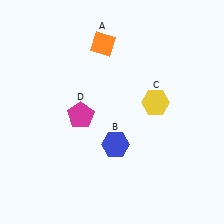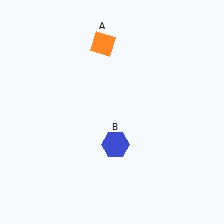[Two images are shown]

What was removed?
The yellow hexagon (C), the magenta pentagon (D) were removed in Image 2.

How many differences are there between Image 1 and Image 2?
There are 2 differences between the two images.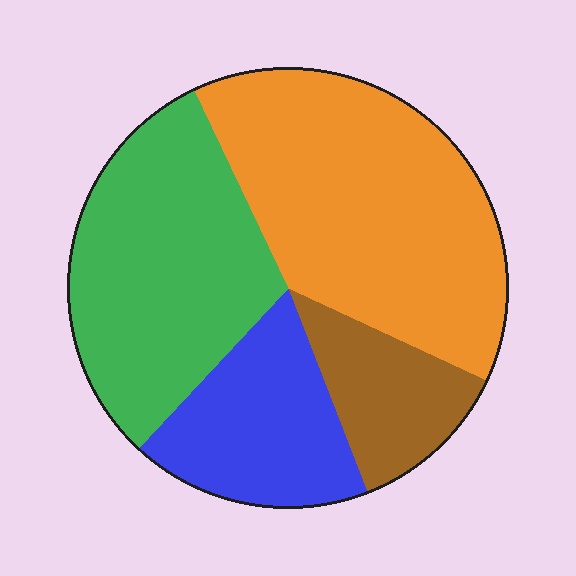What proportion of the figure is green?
Green covers roughly 30% of the figure.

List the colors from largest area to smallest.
From largest to smallest: orange, green, blue, brown.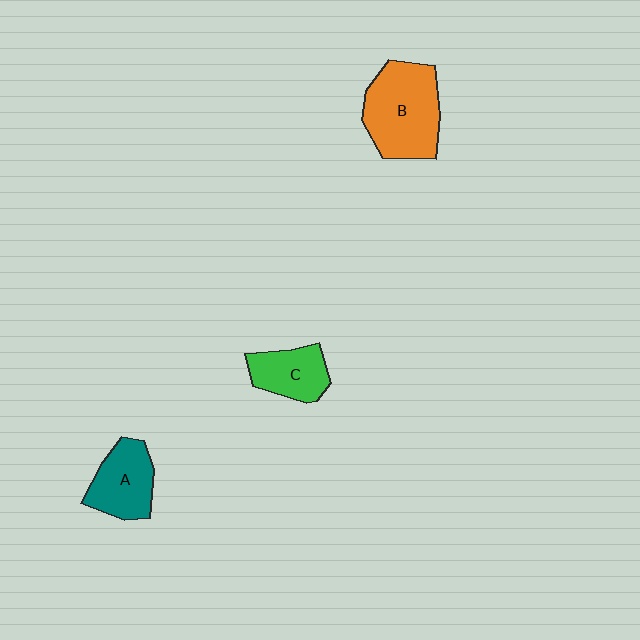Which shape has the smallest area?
Shape C (green).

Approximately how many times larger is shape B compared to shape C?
Approximately 1.8 times.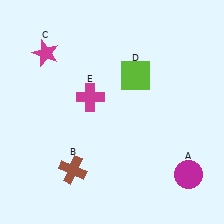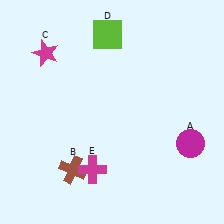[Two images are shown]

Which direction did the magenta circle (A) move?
The magenta circle (A) moved up.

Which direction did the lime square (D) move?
The lime square (D) moved up.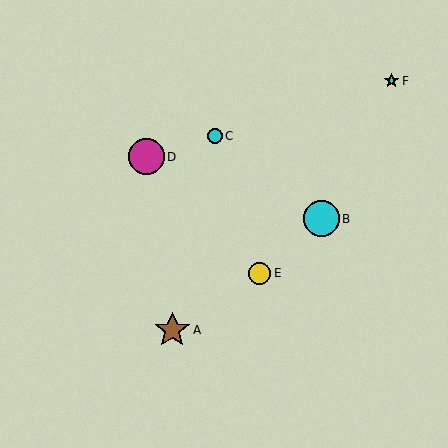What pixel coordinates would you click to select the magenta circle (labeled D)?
Click at (146, 157) to select the magenta circle D.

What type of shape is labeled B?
Shape B is a cyan circle.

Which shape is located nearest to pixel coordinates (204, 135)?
The cyan circle (labeled C) at (215, 136) is nearest to that location.